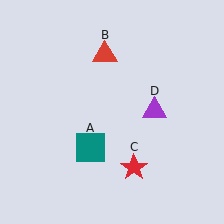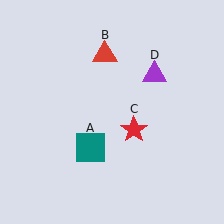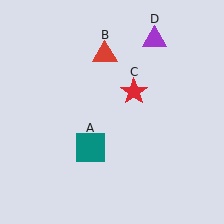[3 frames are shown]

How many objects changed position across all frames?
2 objects changed position: red star (object C), purple triangle (object D).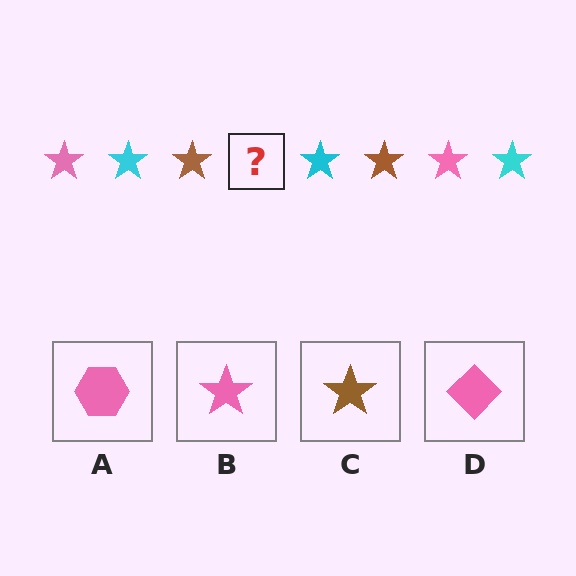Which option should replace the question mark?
Option B.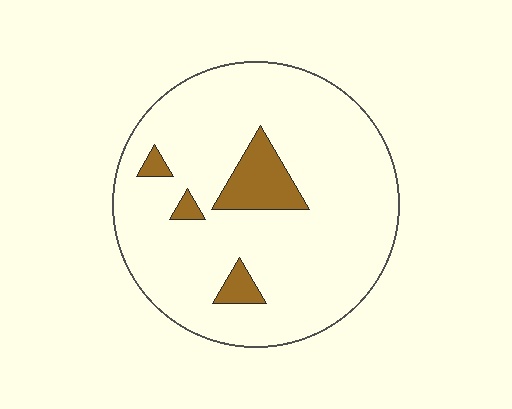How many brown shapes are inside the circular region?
4.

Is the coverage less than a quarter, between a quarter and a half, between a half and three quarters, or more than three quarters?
Less than a quarter.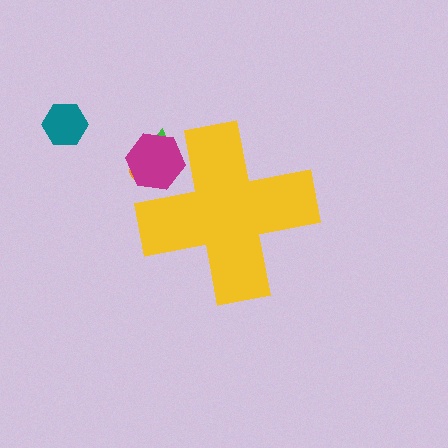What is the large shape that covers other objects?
A yellow cross.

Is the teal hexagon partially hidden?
No, the teal hexagon is fully visible.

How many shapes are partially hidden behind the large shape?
3 shapes are partially hidden.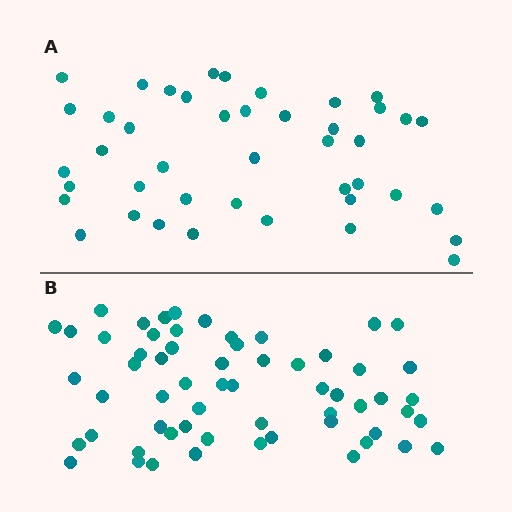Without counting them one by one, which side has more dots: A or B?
Region B (the bottom region) has more dots.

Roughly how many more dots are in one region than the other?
Region B has approximately 15 more dots than region A.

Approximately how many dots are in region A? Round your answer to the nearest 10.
About 40 dots. (The exact count is 43, which rounds to 40.)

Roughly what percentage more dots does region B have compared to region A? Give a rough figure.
About 40% more.